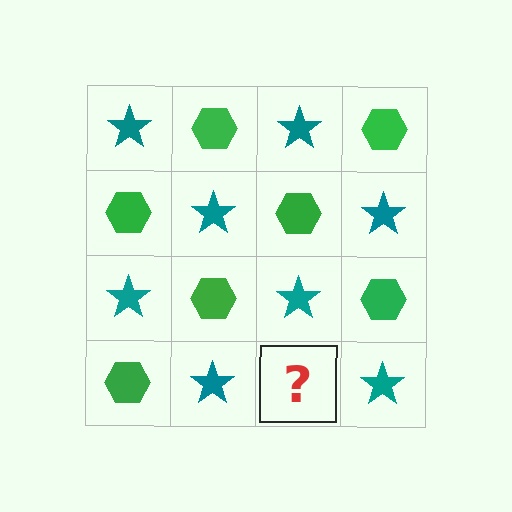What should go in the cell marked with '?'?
The missing cell should contain a green hexagon.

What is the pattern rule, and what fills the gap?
The rule is that it alternates teal star and green hexagon in a checkerboard pattern. The gap should be filled with a green hexagon.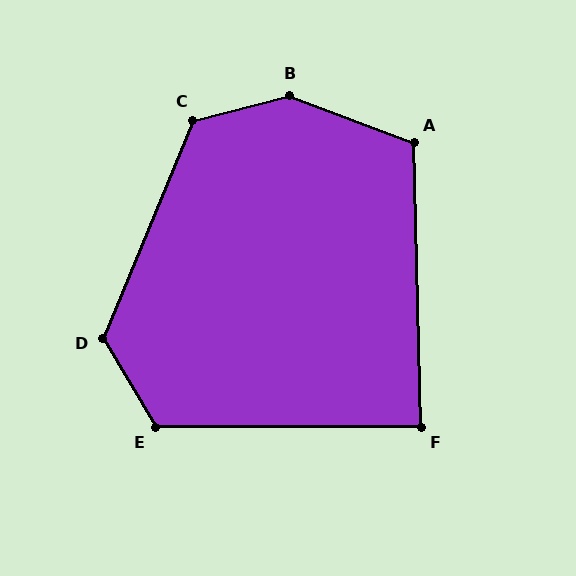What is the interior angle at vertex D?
Approximately 127 degrees (obtuse).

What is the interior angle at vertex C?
Approximately 127 degrees (obtuse).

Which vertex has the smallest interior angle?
F, at approximately 89 degrees.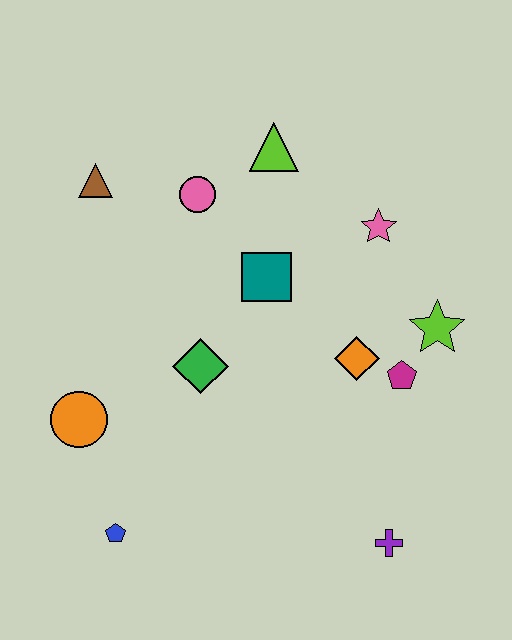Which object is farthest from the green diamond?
The purple cross is farthest from the green diamond.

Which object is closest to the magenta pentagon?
The orange diamond is closest to the magenta pentagon.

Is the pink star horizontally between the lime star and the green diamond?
Yes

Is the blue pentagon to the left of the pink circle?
Yes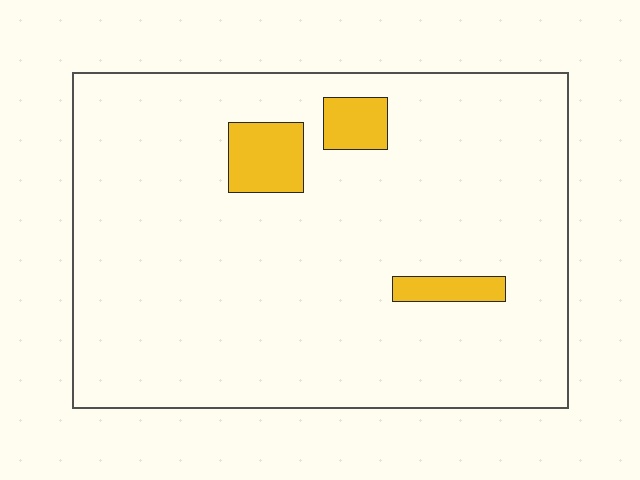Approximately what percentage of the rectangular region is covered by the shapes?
Approximately 5%.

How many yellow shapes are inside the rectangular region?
3.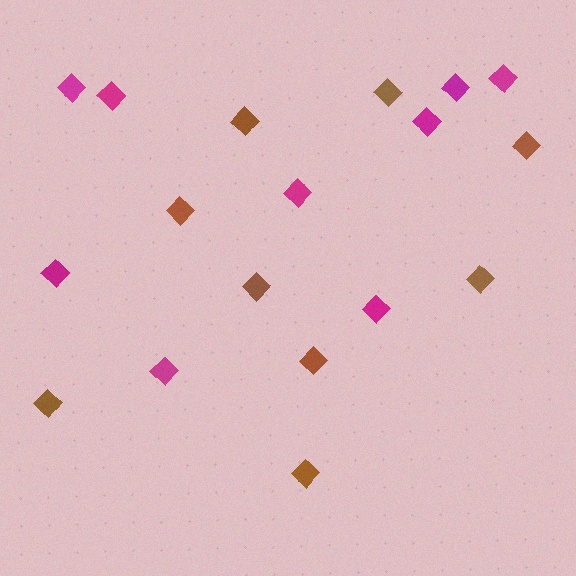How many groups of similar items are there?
There are 2 groups: one group of brown diamonds (9) and one group of magenta diamonds (9).